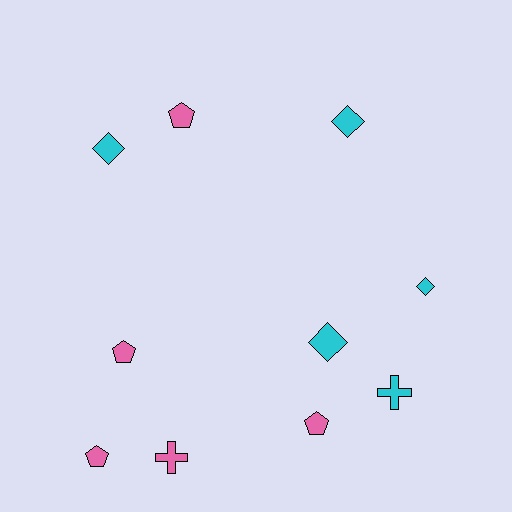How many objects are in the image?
There are 10 objects.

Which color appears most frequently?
Pink, with 5 objects.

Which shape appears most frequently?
Diamond, with 4 objects.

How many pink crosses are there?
There is 1 pink cross.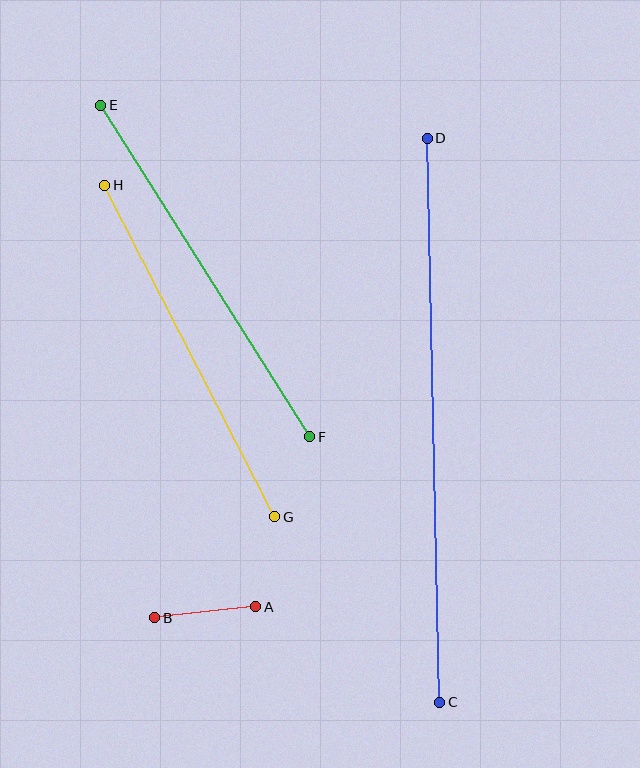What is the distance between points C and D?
The distance is approximately 564 pixels.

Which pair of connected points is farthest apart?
Points C and D are farthest apart.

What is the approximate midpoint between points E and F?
The midpoint is at approximately (205, 271) pixels.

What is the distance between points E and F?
The distance is approximately 392 pixels.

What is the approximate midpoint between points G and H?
The midpoint is at approximately (190, 351) pixels.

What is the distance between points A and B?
The distance is approximately 102 pixels.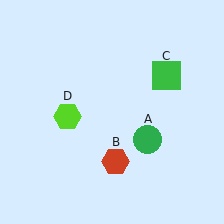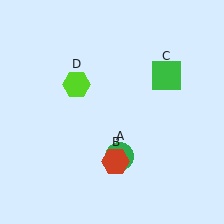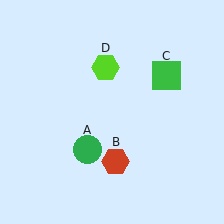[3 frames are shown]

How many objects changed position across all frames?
2 objects changed position: green circle (object A), lime hexagon (object D).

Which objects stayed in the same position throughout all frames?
Red hexagon (object B) and green square (object C) remained stationary.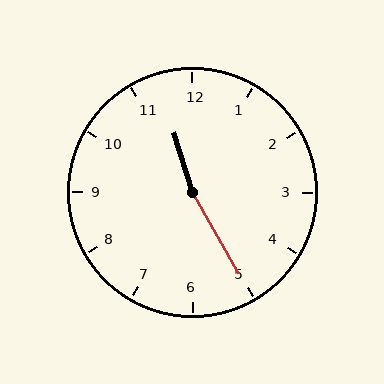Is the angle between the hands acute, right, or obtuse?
It is obtuse.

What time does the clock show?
11:25.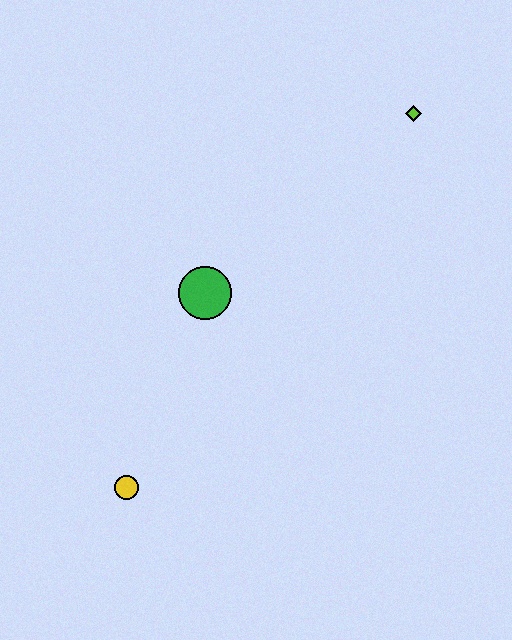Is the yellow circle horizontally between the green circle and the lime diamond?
No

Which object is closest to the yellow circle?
The green circle is closest to the yellow circle.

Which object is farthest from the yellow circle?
The lime diamond is farthest from the yellow circle.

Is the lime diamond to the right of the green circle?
Yes